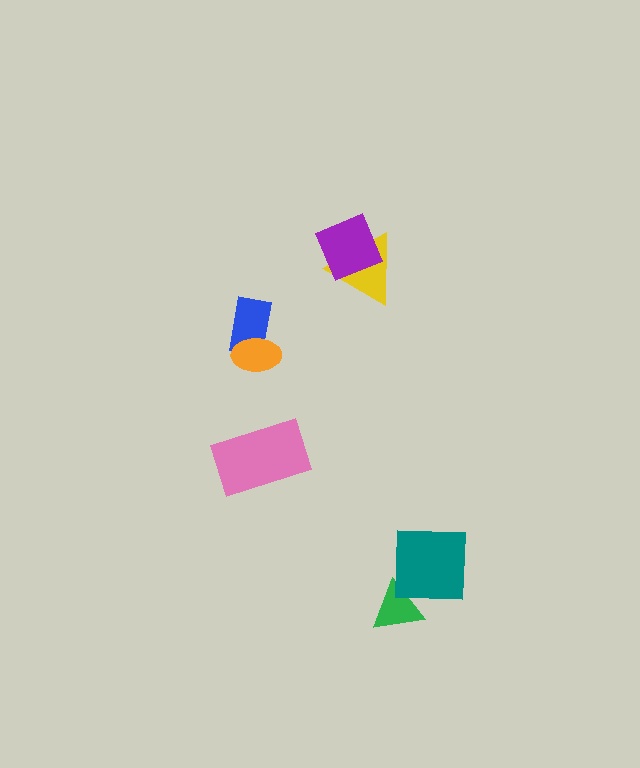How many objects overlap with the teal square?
1 object overlaps with the teal square.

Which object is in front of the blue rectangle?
The orange ellipse is in front of the blue rectangle.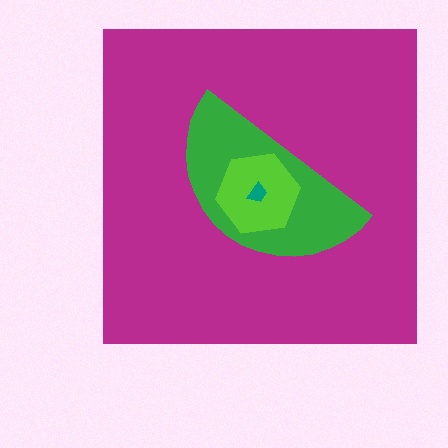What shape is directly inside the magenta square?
The green semicircle.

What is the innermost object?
The teal trapezoid.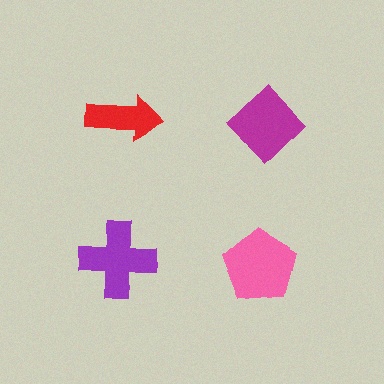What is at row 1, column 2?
A magenta diamond.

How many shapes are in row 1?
2 shapes.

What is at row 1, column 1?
A red arrow.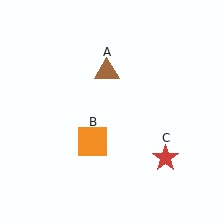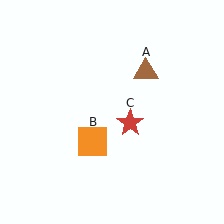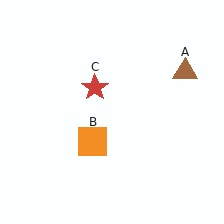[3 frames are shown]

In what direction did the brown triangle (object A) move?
The brown triangle (object A) moved right.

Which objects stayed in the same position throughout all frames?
Orange square (object B) remained stationary.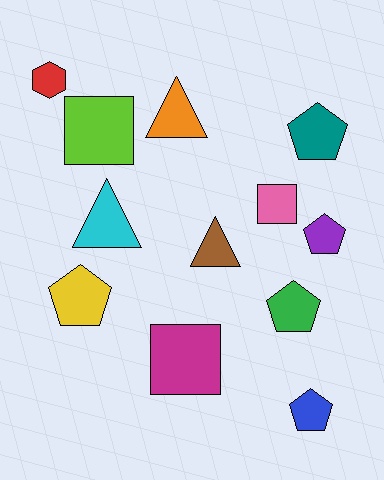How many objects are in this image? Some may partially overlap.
There are 12 objects.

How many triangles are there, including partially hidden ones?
There are 3 triangles.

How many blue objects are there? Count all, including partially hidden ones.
There is 1 blue object.